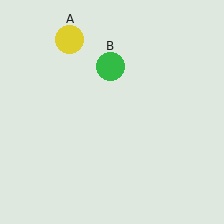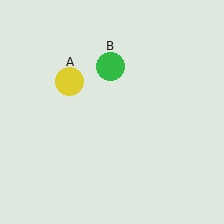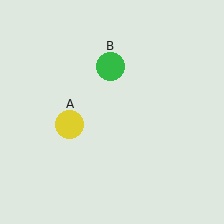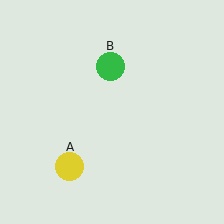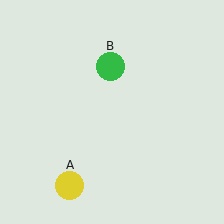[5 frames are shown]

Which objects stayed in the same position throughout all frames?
Green circle (object B) remained stationary.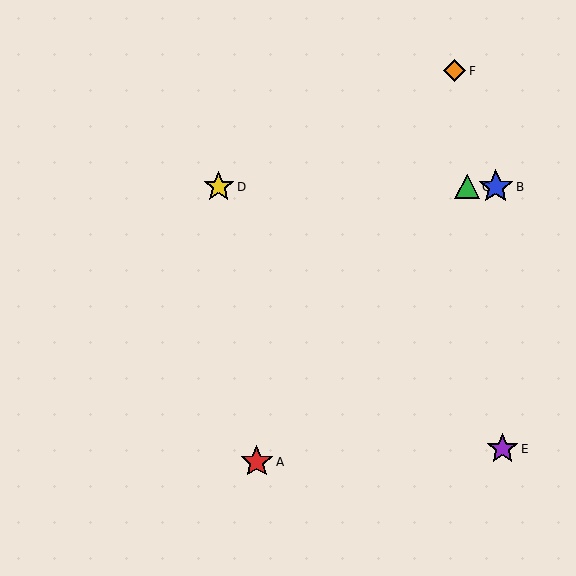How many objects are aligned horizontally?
3 objects (B, C, D) are aligned horizontally.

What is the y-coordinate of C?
Object C is at y≈187.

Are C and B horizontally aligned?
Yes, both are at y≈187.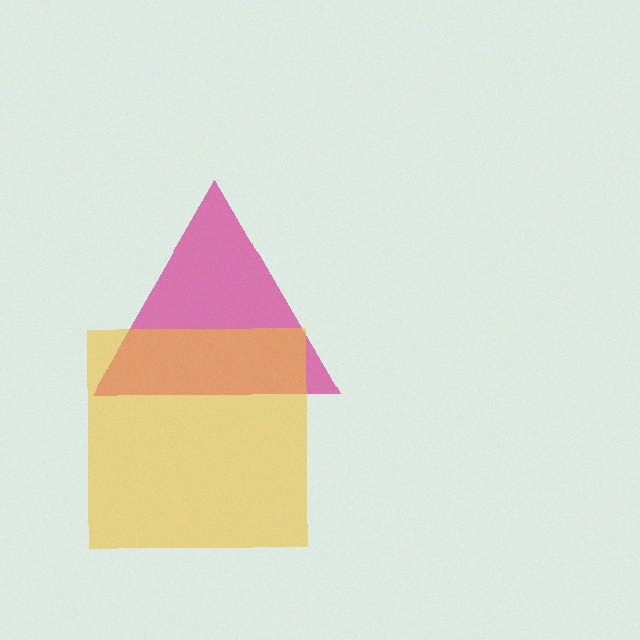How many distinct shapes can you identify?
There are 2 distinct shapes: a magenta triangle, a yellow square.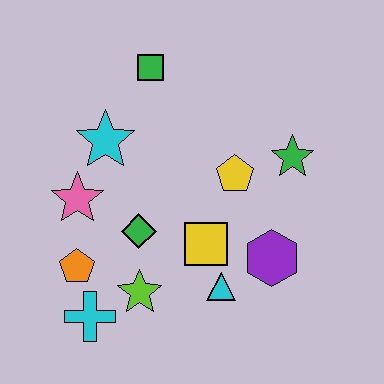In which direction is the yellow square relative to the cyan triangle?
The yellow square is above the cyan triangle.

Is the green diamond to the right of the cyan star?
Yes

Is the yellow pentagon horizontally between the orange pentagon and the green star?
Yes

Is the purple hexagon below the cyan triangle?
No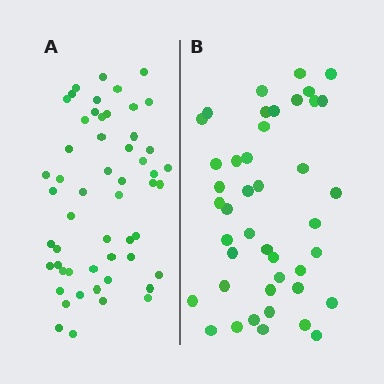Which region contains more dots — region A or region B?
Region A (the left region) has more dots.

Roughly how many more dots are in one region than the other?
Region A has roughly 12 or so more dots than region B.